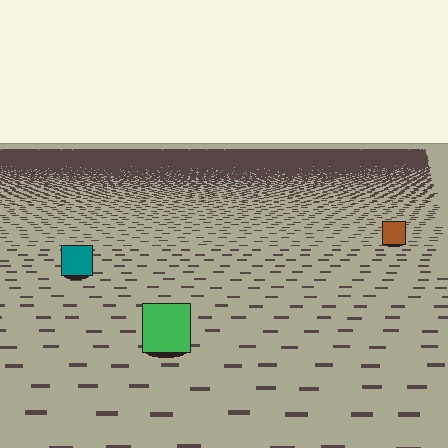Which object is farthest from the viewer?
The brown square is farthest from the viewer. It appears smaller and the ground texture around it is denser.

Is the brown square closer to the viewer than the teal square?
No. The teal square is closer — you can tell from the texture gradient: the ground texture is coarser near it.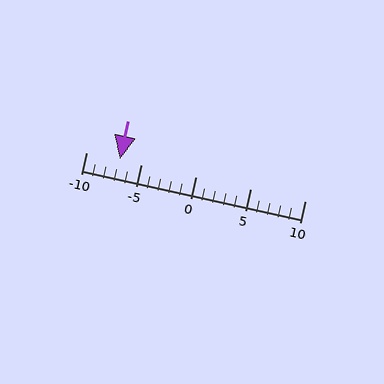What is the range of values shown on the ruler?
The ruler shows values from -10 to 10.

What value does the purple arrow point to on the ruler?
The purple arrow points to approximately -7.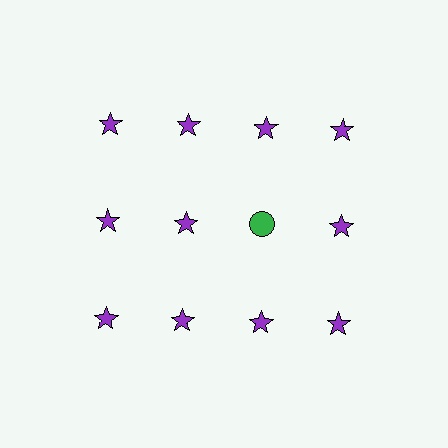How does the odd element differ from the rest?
It differs in both color (green instead of purple) and shape (circle instead of star).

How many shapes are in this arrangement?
There are 12 shapes arranged in a grid pattern.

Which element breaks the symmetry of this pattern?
The green circle in the second row, center column breaks the symmetry. All other shapes are purple stars.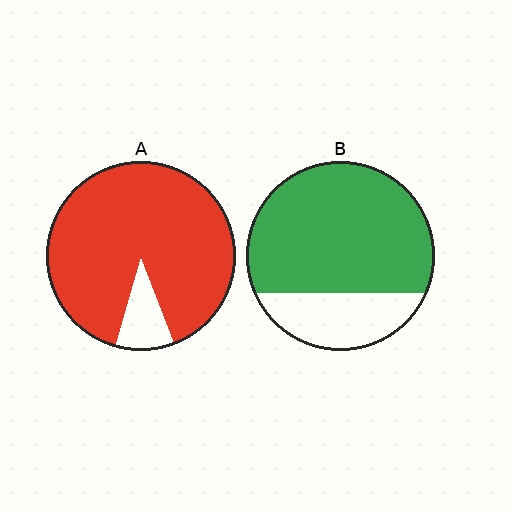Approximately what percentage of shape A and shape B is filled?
A is approximately 90% and B is approximately 75%.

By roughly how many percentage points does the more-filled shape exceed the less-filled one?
By roughly 15 percentage points (A over B).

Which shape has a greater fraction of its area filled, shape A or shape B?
Shape A.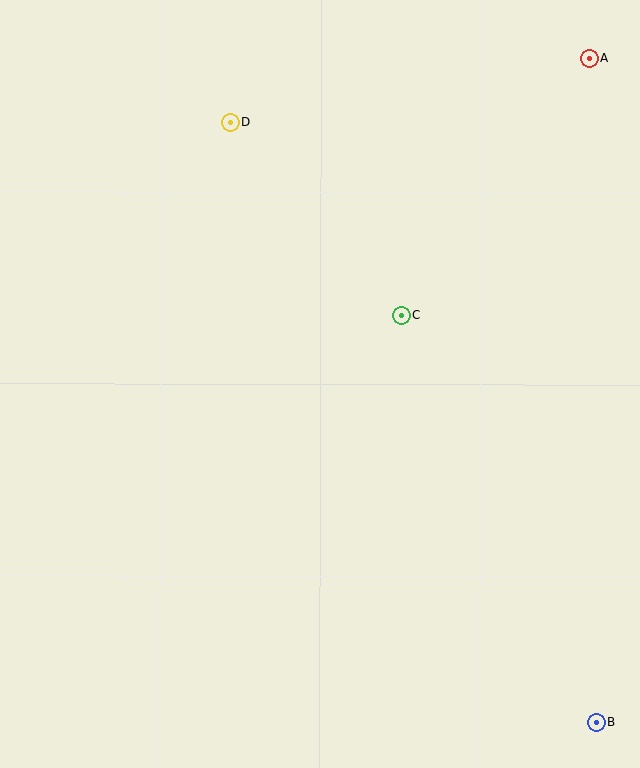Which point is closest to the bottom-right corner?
Point B is closest to the bottom-right corner.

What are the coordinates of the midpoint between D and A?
The midpoint between D and A is at (409, 90).